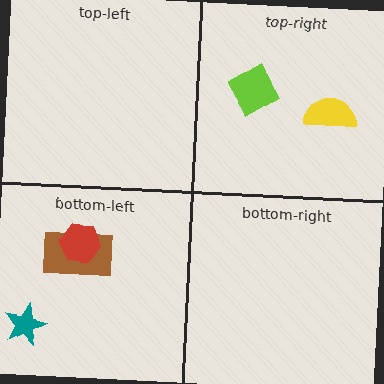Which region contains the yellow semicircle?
The top-right region.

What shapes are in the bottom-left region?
The teal star, the brown rectangle, the red hexagon.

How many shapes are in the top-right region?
2.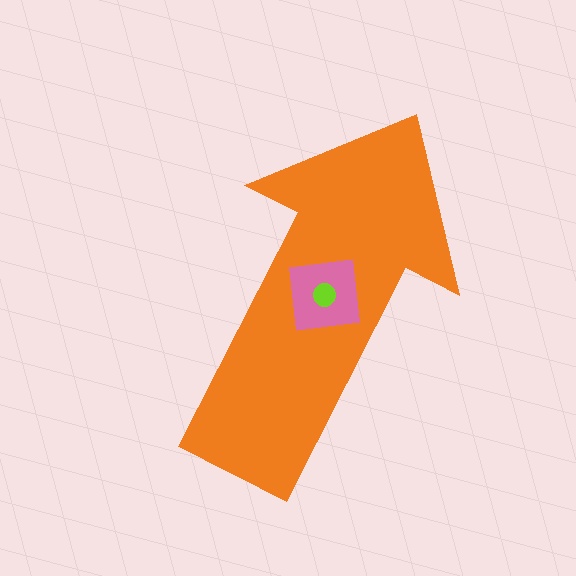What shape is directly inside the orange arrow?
The pink square.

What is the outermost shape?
The orange arrow.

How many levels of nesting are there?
3.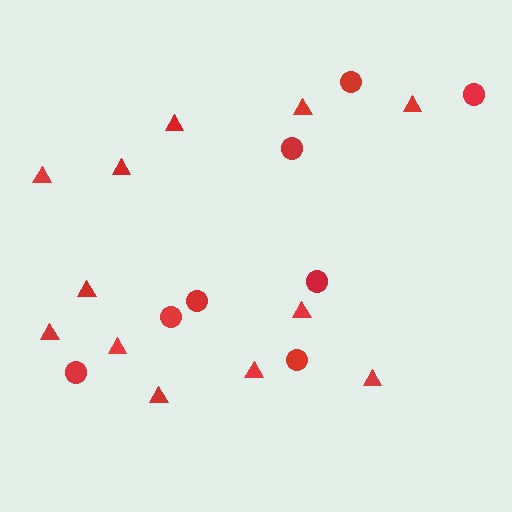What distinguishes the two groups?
There are 2 groups: one group of triangles (12) and one group of circles (8).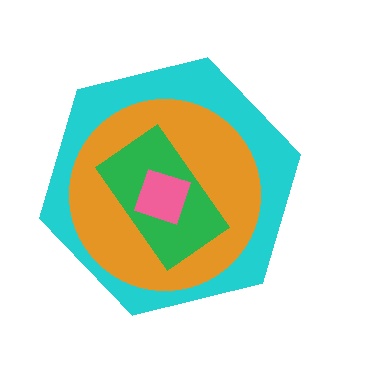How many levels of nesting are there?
4.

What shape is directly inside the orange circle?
The green rectangle.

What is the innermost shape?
The pink square.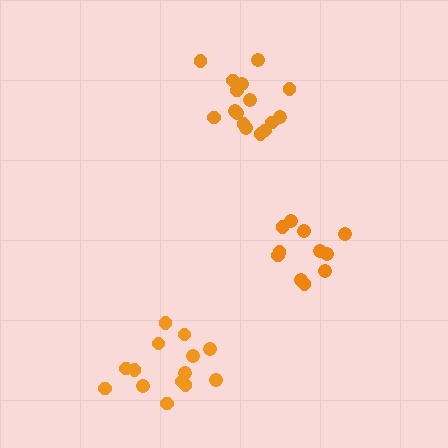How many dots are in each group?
Group 1: 11 dots, Group 2: 16 dots, Group 3: 14 dots (41 total).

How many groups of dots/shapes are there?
There are 3 groups.